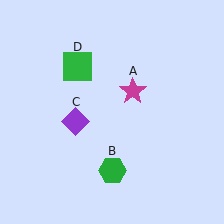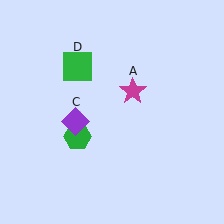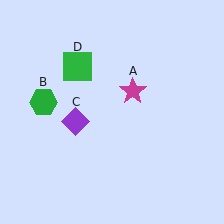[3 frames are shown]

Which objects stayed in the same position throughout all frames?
Magenta star (object A) and purple diamond (object C) and green square (object D) remained stationary.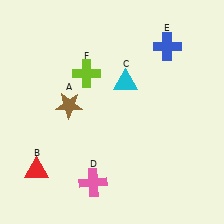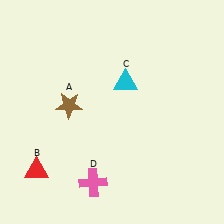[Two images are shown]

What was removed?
The lime cross (F), the blue cross (E) were removed in Image 2.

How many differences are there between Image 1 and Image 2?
There are 2 differences between the two images.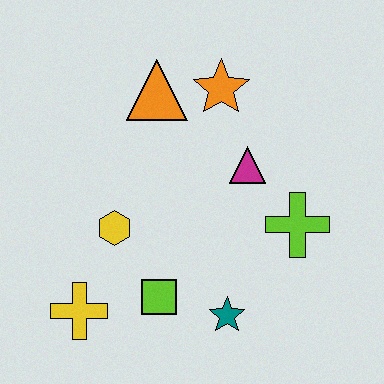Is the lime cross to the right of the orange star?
Yes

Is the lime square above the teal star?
Yes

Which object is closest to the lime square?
The teal star is closest to the lime square.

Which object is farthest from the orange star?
The yellow cross is farthest from the orange star.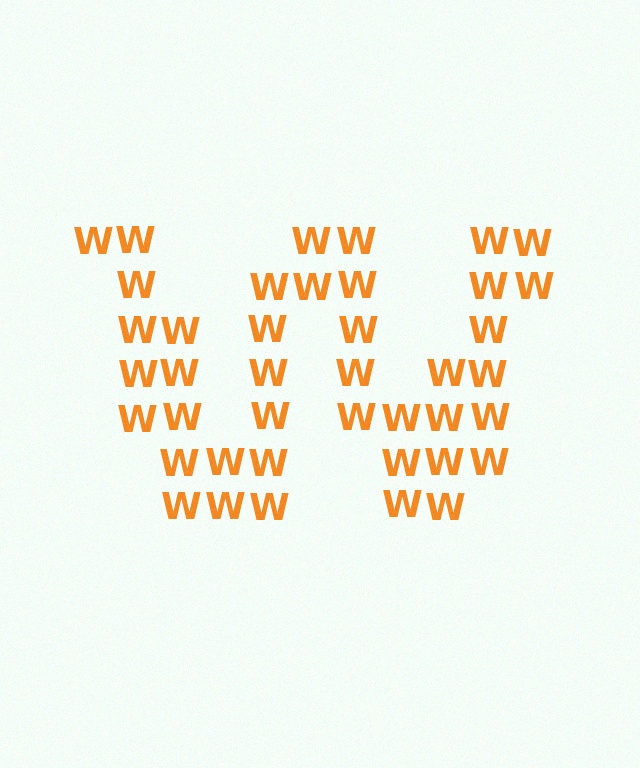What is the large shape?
The large shape is the letter W.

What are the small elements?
The small elements are letter W's.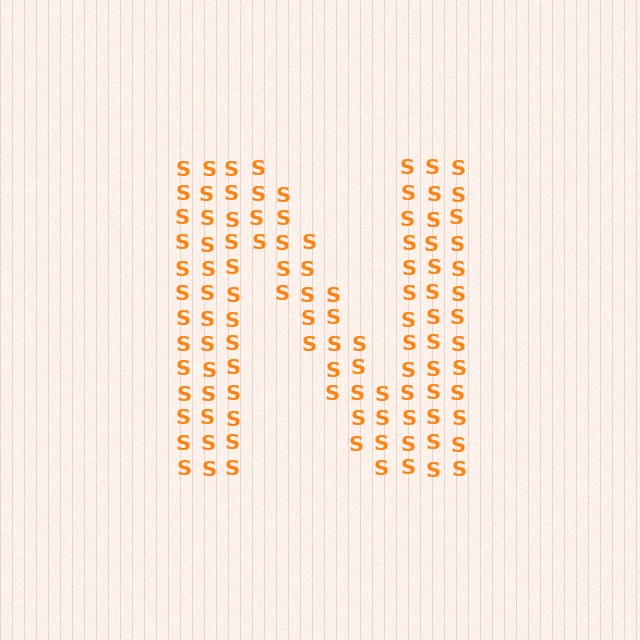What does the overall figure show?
The overall figure shows the letter N.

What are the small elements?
The small elements are letter S's.